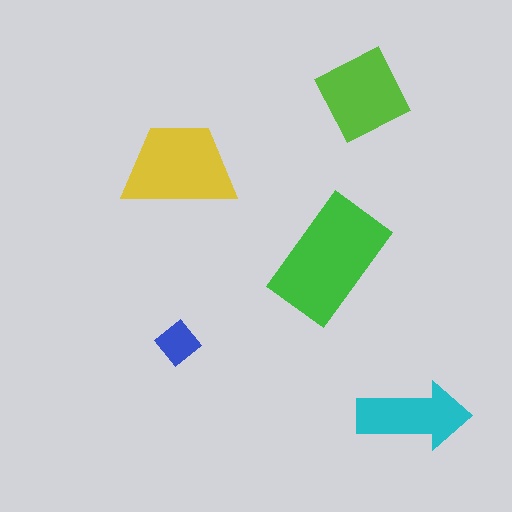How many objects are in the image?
There are 5 objects in the image.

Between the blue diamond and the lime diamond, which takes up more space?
The lime diamond.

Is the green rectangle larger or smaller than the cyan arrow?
Larger.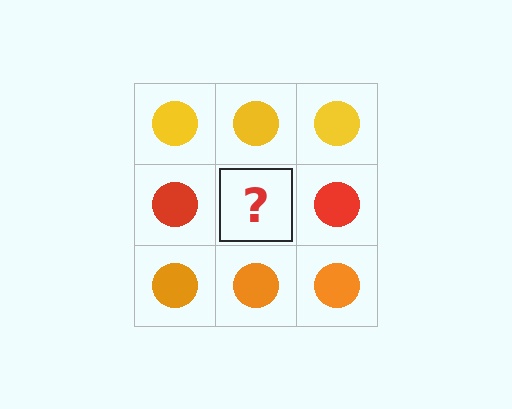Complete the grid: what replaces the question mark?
The question mark should be replaced with a red circle.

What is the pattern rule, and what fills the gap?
The rule is that each row has a consistent color. The gap should be filled with a red circle.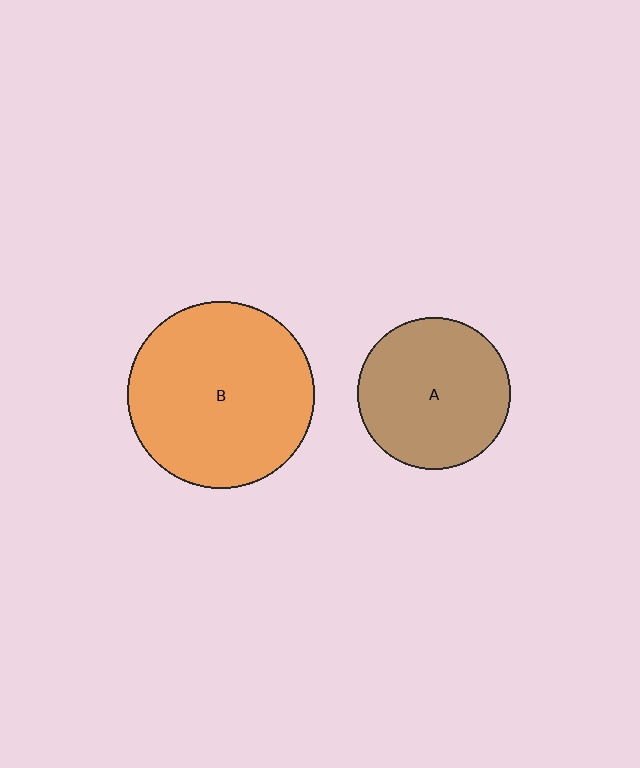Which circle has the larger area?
Circle B (orange).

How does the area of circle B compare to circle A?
Approximately 1.5 times.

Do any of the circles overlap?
No, none of the circles overlap.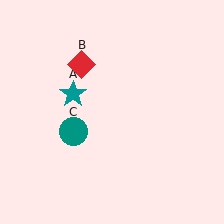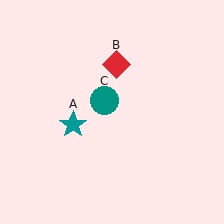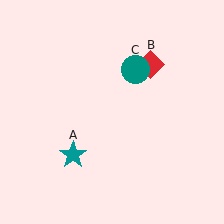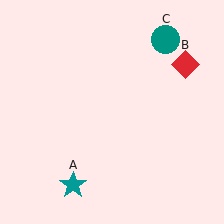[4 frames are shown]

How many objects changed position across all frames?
3 objects changed position: teal star (object A), red diamond (object B), teal circle (object C).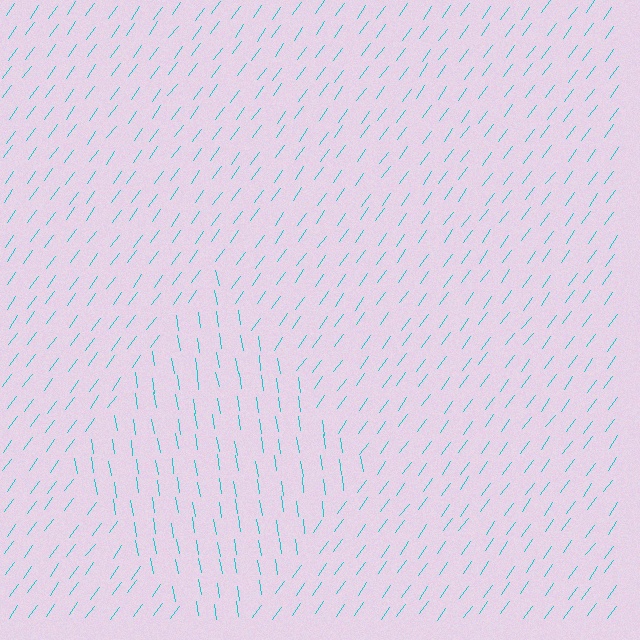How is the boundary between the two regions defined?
The boundary is defined purely by a change in line orientation (approximately 45 degrees difference). All lines are the same color and thickness.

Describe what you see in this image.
The image is filled with small cyan line segments. A diamond region in the image has lines oriented differently from the surrounding lines, creating a visible texture boundary.